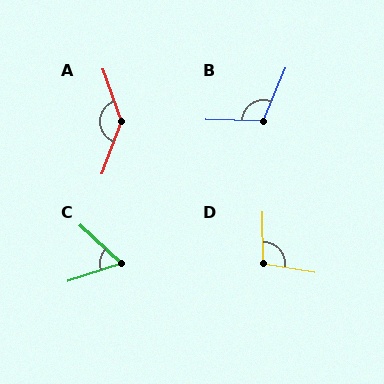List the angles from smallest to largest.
C (61°), D (99°), B (112°), A (141°).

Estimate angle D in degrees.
Approximately 99 degrees.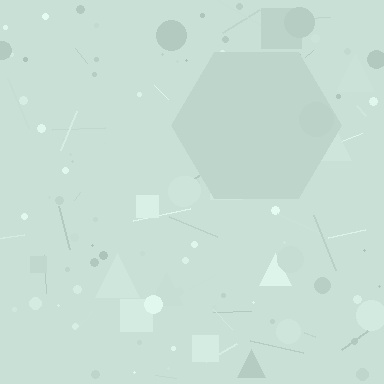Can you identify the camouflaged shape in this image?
The camouflaged shape is a hexagon.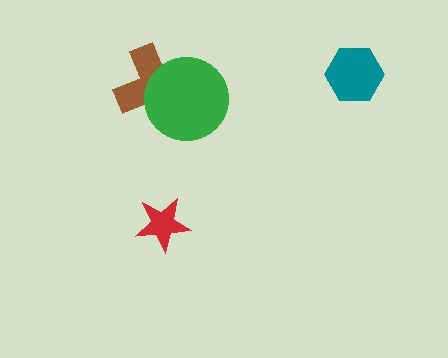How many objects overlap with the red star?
0 objects overlap with the red star.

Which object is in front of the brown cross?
The green circle is in front of the brown cross.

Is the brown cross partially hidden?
Yes, it is partially covered by another shape.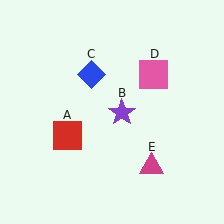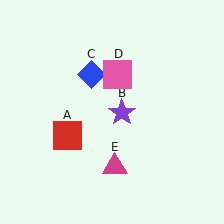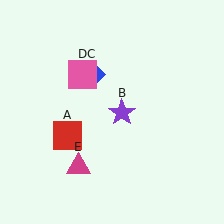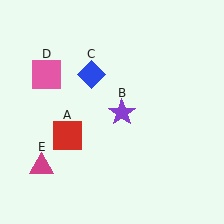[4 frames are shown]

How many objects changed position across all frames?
2 objects changed position: pink square (object D), magenta triangle (object E).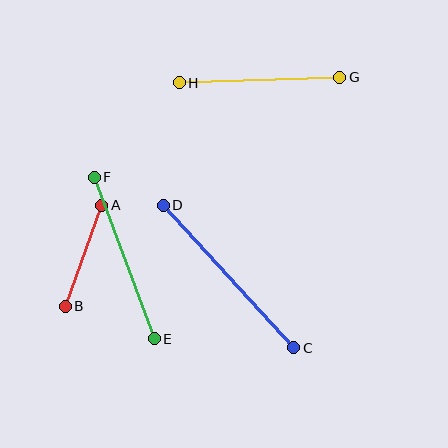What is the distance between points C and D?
The distance is approximately 193 pixels.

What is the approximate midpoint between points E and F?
The midpoint is at approximately (124, 258) pixels.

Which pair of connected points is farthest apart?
Points C and D are farthest apart.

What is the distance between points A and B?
The distance is approximately 107 pixels.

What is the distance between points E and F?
The distance is approximately 172 pixels.